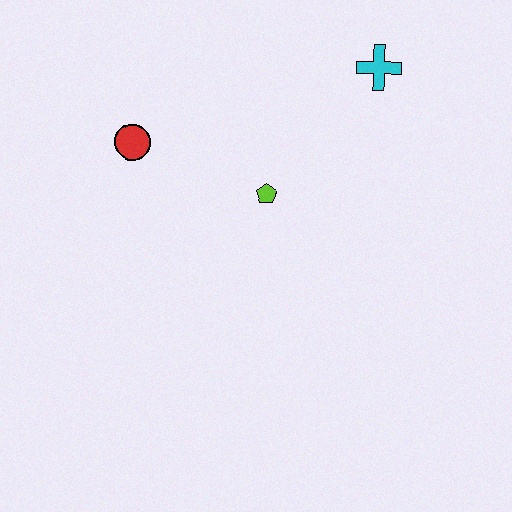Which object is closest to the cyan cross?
The lime pentagon is closest to the cyan cross.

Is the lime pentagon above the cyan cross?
No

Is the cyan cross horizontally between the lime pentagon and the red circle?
No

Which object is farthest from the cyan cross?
The red circle is farthest from the cyan cross.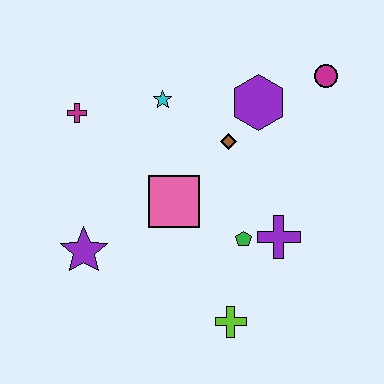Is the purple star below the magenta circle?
Yes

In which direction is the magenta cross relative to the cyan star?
The magenta cross is to the left of the cyan star.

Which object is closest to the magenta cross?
The cyan star is closest to the magenta cross.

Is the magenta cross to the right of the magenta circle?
No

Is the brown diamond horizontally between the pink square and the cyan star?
No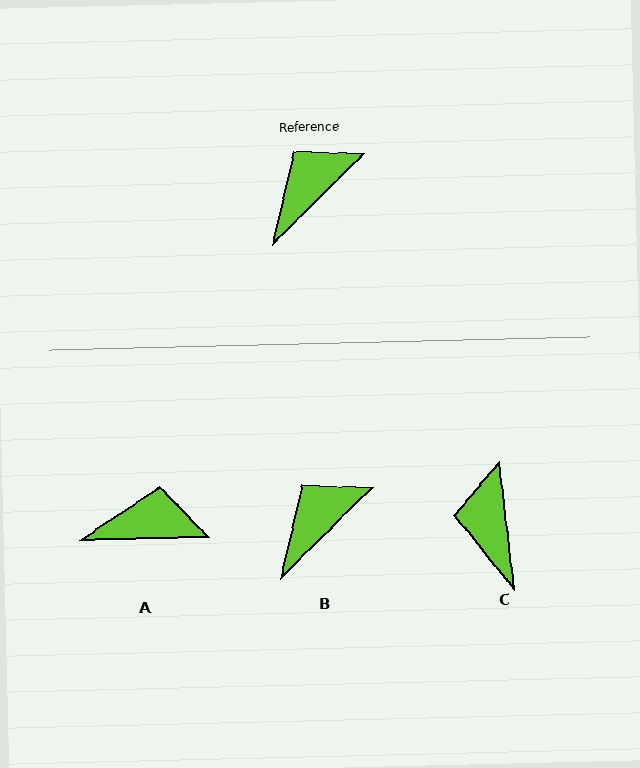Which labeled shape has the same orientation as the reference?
B.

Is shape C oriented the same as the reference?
No, it is off by about 52 degrees.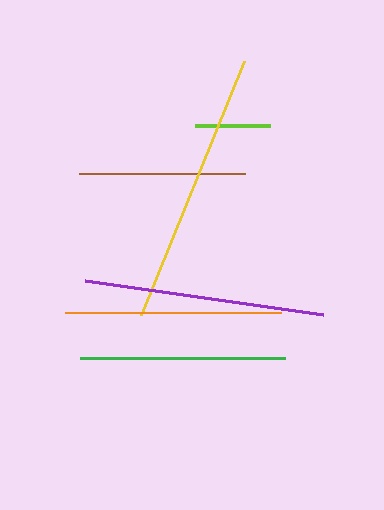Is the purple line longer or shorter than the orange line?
The purple line is longer than the orange line.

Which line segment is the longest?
The yellow line is the longest at approximately 274 pixels.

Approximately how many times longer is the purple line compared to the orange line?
The purple line is approximately 1.1 times the length of the orange line.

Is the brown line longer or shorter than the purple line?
The purple line is longer than the brown line.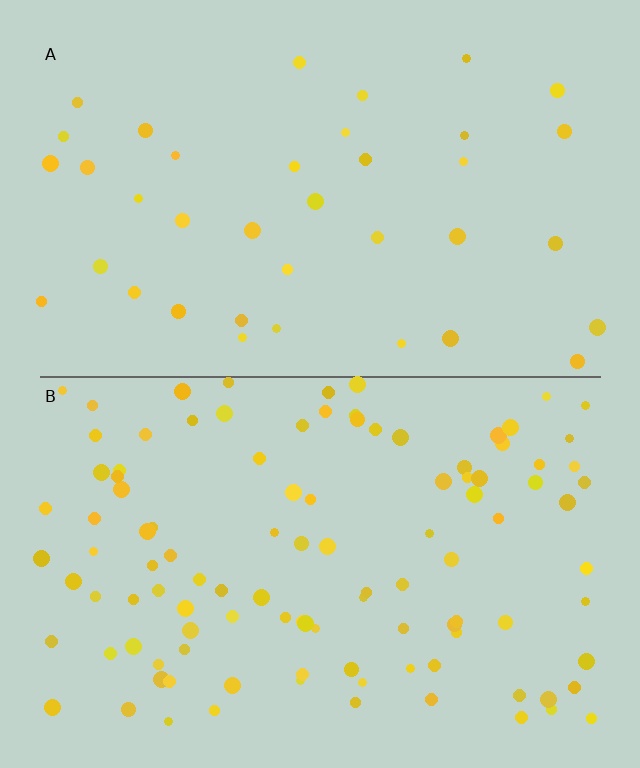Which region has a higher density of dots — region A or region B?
B (the bottom).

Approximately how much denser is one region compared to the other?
Approximately 2.8× — region B over region A.